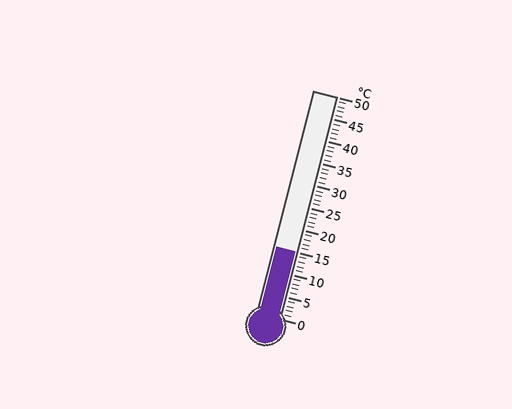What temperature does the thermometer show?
The thermometer shows approximately 15°C.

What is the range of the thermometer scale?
The thermometer scale ranges from 0°C to 50°C.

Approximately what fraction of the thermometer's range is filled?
The thermometer is filled to approximately 30% of its range.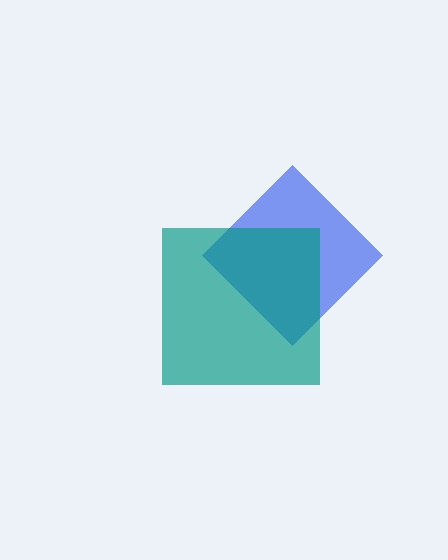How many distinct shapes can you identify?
There are 2 distinct shapes: a blue diamond, a teal square.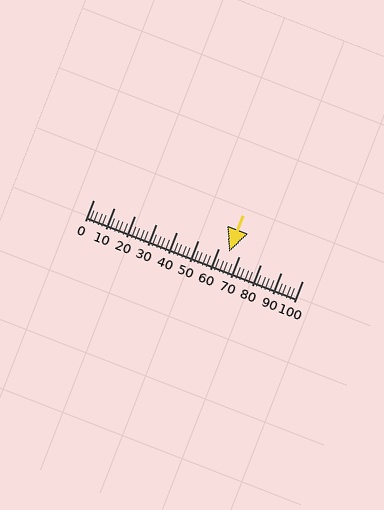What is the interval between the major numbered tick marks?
The major tick marks are spaced 10 units apart.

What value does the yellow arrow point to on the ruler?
The yellow arrow points to approximately 65.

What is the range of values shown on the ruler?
The ruler shows values from 0 to 100.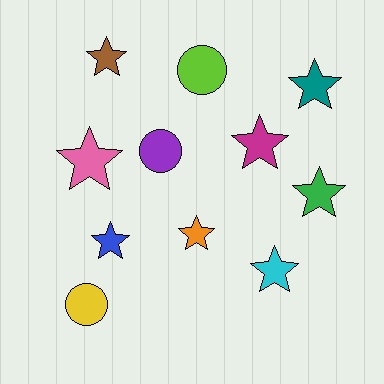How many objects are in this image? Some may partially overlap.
There are 11 objects.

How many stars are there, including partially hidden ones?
There are 8 stars.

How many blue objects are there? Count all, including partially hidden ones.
There is 1 blue object.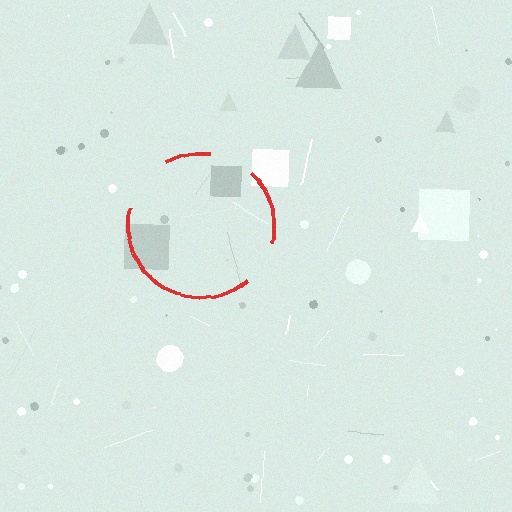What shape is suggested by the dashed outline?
The dashed outline suggests a circle.